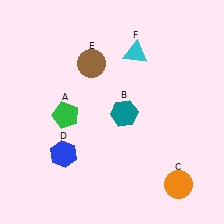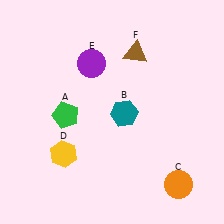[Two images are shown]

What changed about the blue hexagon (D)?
In Image 1, D is blue. In Image 2, it changed to yellow.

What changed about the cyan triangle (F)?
In Image 1, F is cyan. In Image 2, it changed to brown.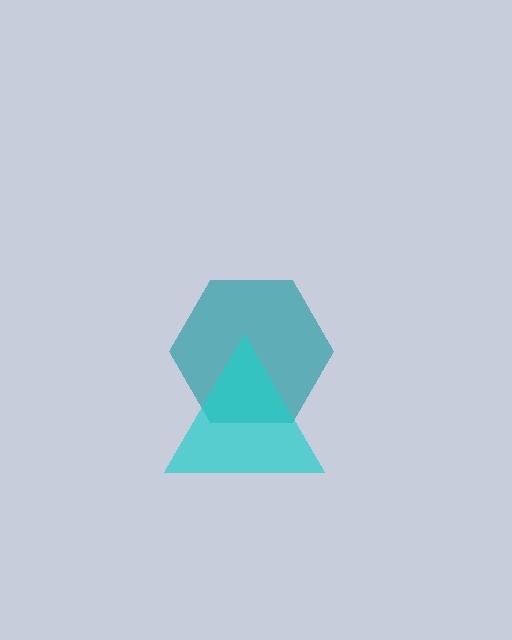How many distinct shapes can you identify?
There are 2 distinct shapes: a teal hexagon, a cyan triangle.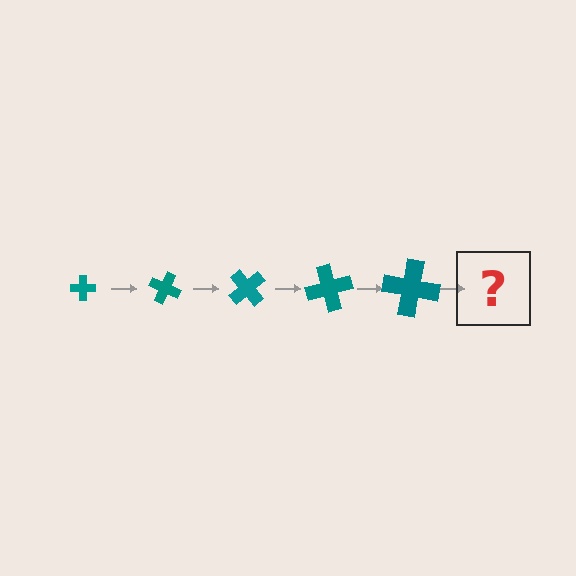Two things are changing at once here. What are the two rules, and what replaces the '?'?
The two rules are that the cross grows larger each step and it rotates 25 degrees each step. The '?' should be a cross, larger than the previous one and rotated 125 degrees from the start.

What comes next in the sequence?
The next element should be a cross, larger than the previous one and rotated 125 degrees from the start.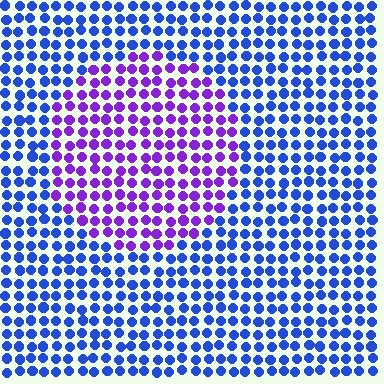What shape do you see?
I see a circle.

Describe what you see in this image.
The image is filled with small blue elements in a uniform arrangement. A circle-shaped region is visible where the elements are tinted to a slightly different hue, forming a subtle color boundary.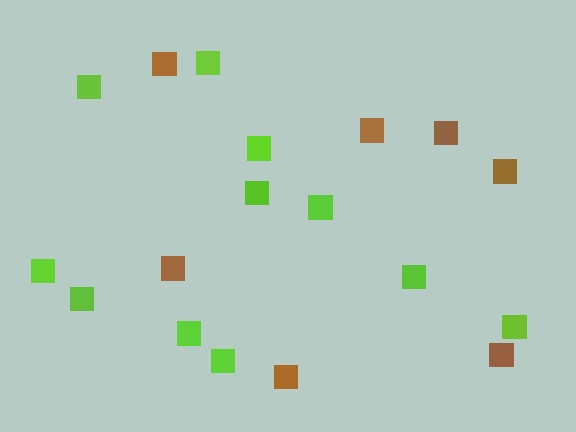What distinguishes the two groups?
There are 2 groups: one group of brown squares (7) and one group of lime squares (11).